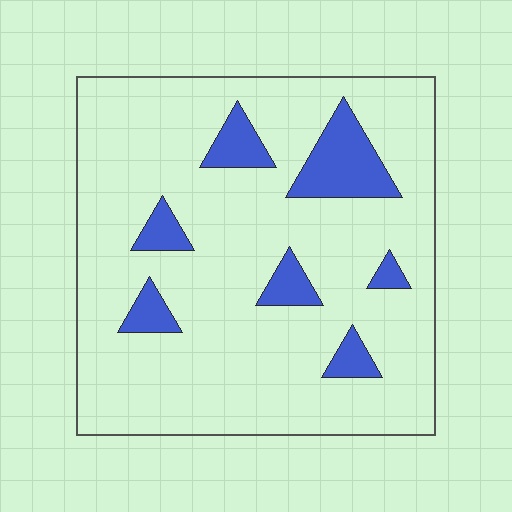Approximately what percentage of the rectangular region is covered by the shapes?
Approximately 15%.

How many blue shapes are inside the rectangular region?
7.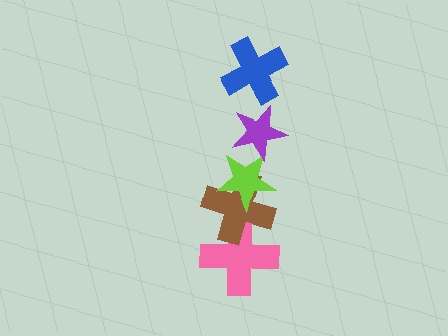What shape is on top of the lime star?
The purple star is on top of the lime star.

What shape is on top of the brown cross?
The lime star is on top of the brown cross.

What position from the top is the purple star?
The purple star is 2nd from the top.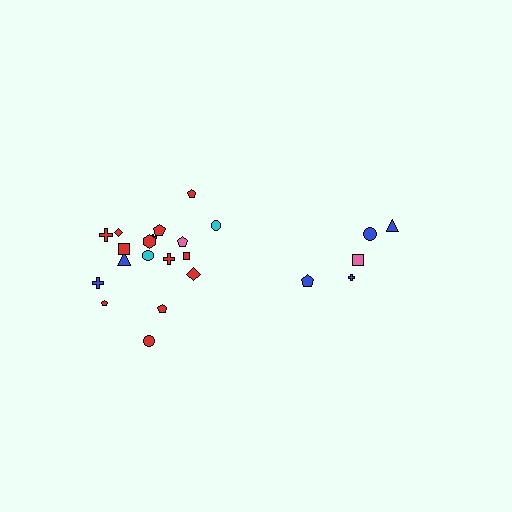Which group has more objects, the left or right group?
The left group.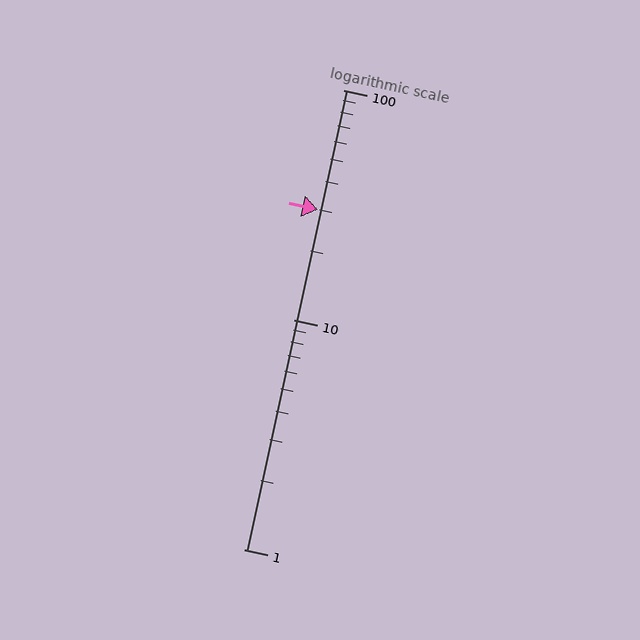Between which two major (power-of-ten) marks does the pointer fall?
The pointer is between 10 and 100.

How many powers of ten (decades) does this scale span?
The scale spans 2 decades, from 1 to 100.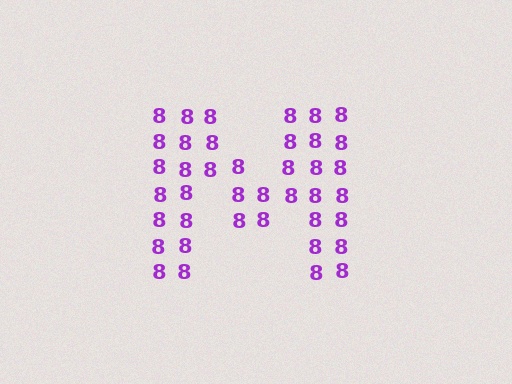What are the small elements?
The small elements are digit 8's.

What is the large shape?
The large shape is the letter M.